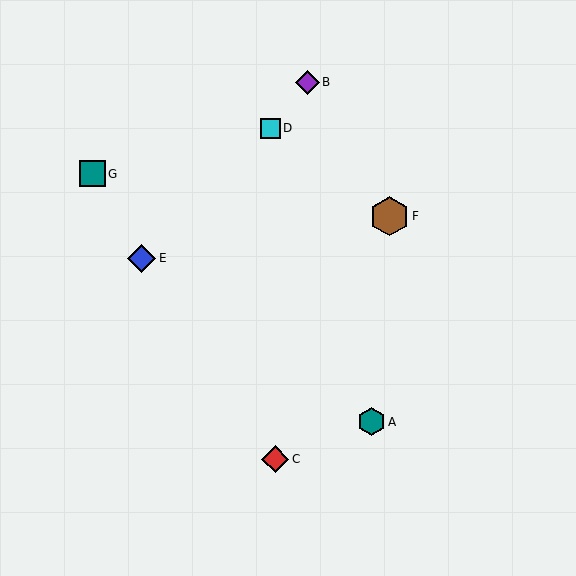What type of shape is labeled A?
Shape A is a teal hexagon.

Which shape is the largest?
The brown hexagon (labeled F) is the largest.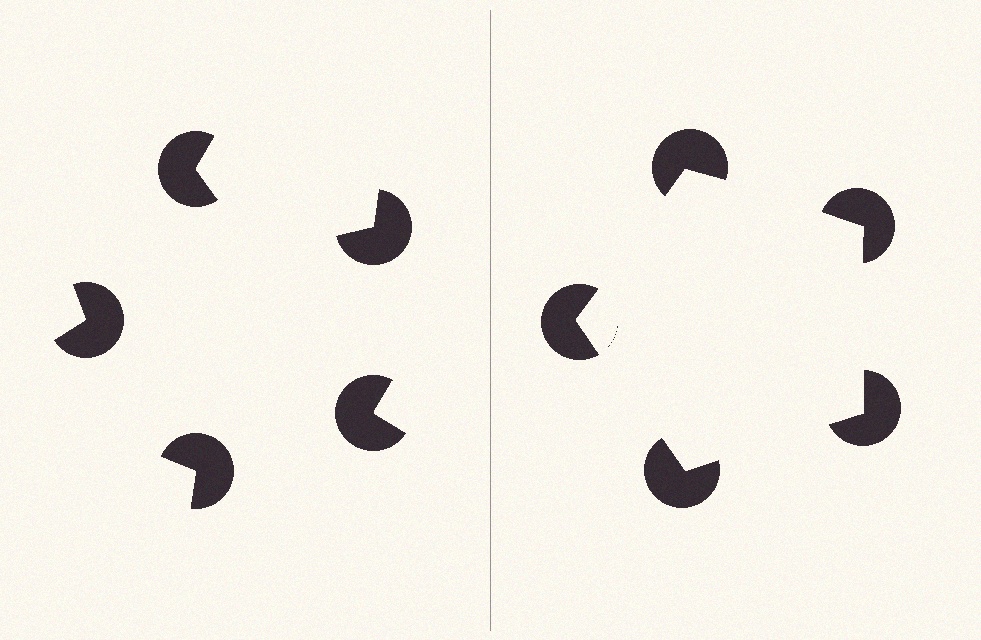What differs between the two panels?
The pac-man discs are positioned identically on both sides; only the wedge orientations differ. On the right they align to a pentagon; on the left they are misaligned.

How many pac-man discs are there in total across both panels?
10 — 5 on each side.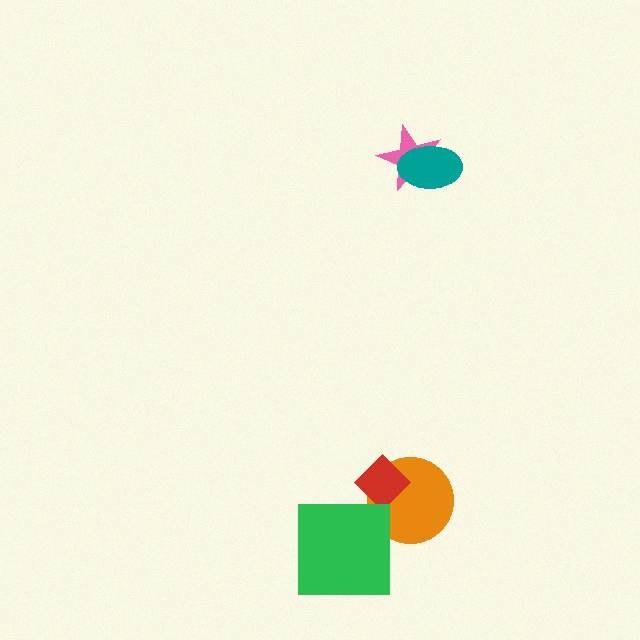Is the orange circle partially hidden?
Yes, it is partially covered by another shape.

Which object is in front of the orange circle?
The red diamond is in front of the orange circle.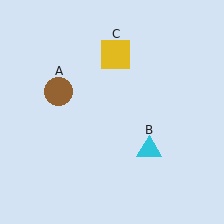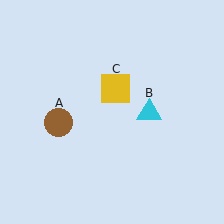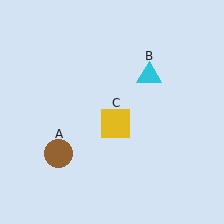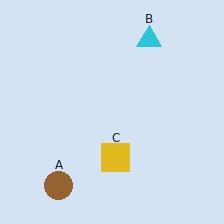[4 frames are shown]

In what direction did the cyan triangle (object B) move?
The cyan triangle (object B) moved up.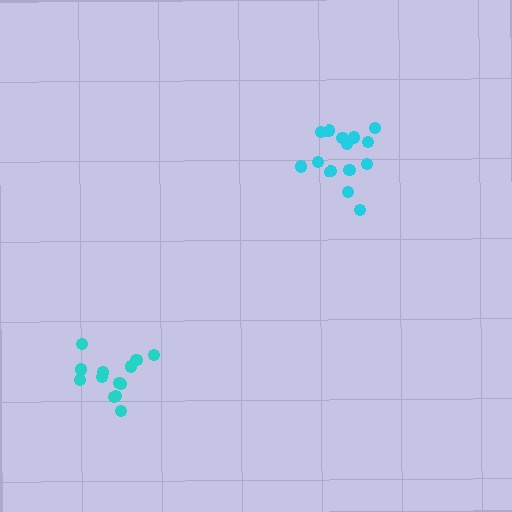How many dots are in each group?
Group 1: 14 dots, Group 2: 13 dots (27 total).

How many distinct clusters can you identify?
There are 2 distinct clusters.